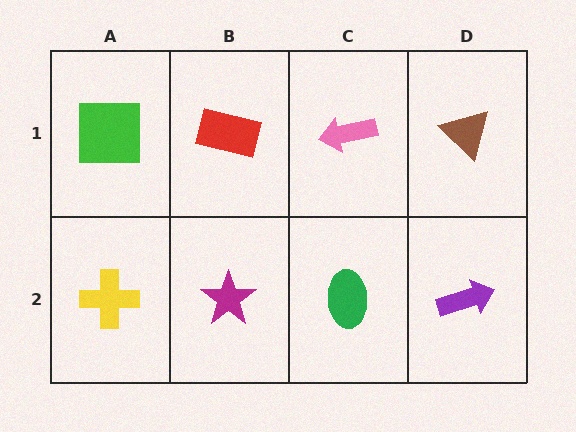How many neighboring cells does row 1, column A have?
2.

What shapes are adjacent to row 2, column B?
A red rectangle (row 1, column B), a yellow cross (row 2, column A), a green ellipse (row 2, column C).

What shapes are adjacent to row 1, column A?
A yellow cross (row 2, column A), a red rectangle (row 1, column B).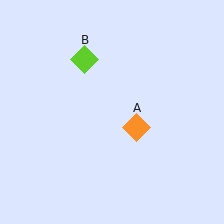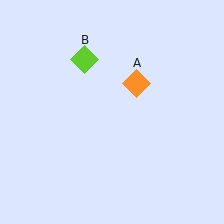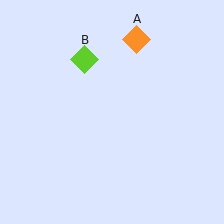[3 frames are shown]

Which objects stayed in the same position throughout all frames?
Lime diamond (object B) remained stationary.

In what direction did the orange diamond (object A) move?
The orange diamond (object A) moved up.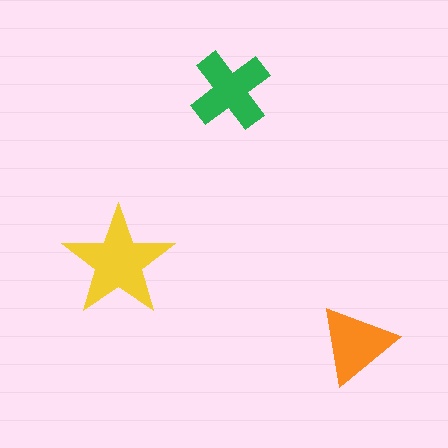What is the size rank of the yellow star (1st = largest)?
1st.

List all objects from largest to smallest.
The yellow star, the green cross, the orange triangle.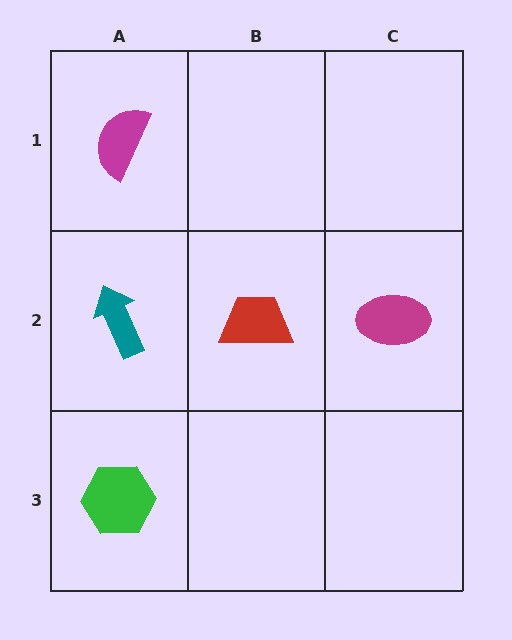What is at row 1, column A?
A magenta semicircle.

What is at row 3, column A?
A green hexagon.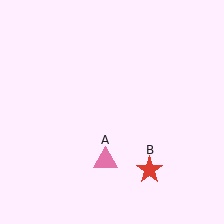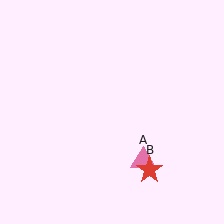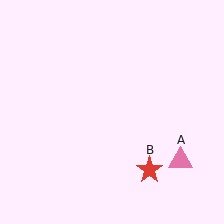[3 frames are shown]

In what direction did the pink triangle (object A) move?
The pink triangle (object A) moved right.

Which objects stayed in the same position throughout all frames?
Red star (object B) remained stationary.